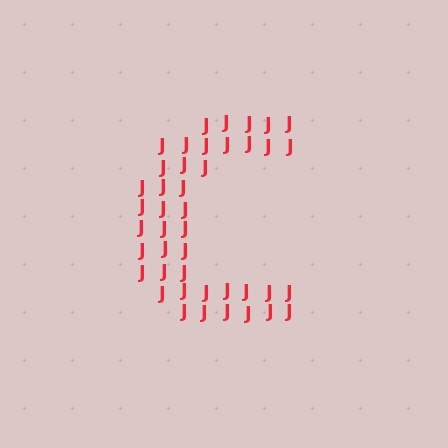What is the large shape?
The large shape is the letter C.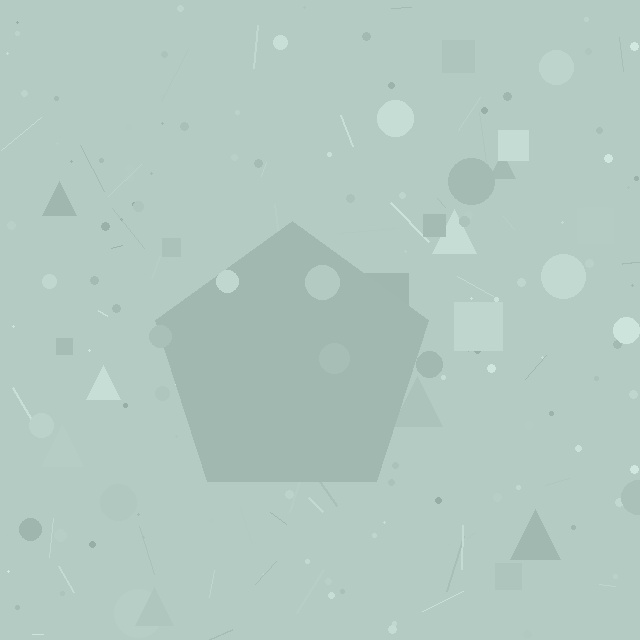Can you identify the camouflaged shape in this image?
The camouflaged shape is a pentagon.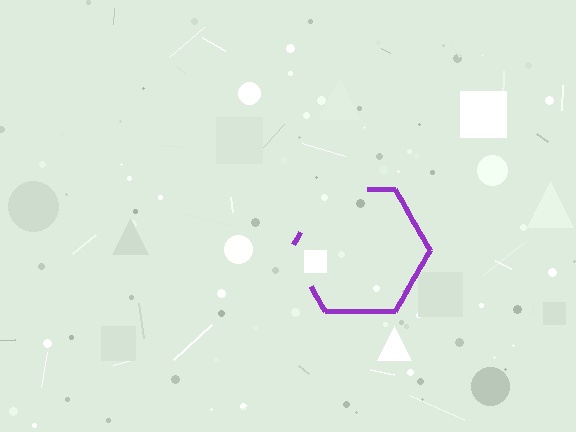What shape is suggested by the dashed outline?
The dashed outline suggests a hexagon.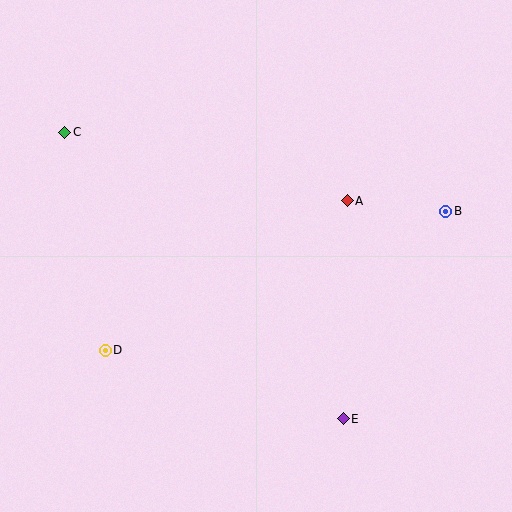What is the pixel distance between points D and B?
The distance between D and B is 368 pixels.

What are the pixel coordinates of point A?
Point A is at (347, 201).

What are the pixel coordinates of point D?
Point D is at (105, 350).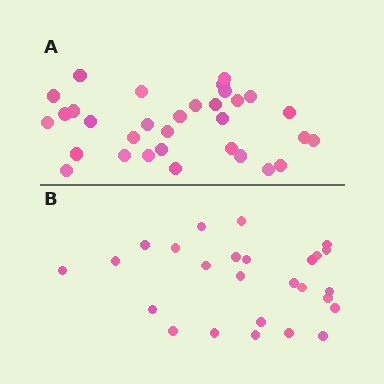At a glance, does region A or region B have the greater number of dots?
Region A (the top region) has more dots.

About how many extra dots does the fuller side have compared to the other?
Region A has about 6 more dots than region B.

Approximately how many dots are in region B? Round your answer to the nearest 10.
About 30 dots. (The exact count is 26, which rounds to 30.)